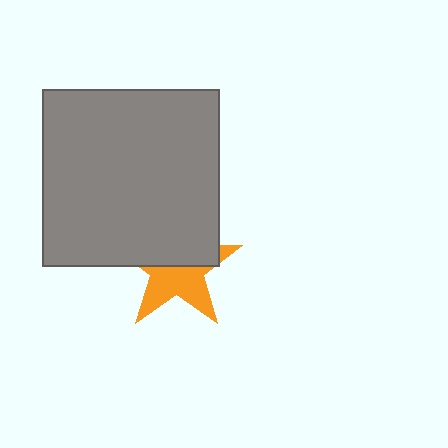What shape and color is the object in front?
The object in front is a gray square.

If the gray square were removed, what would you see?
You would see the complete orange star.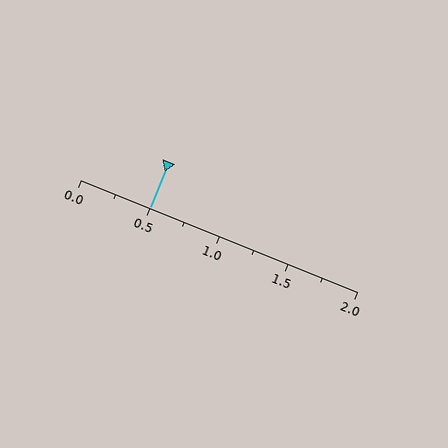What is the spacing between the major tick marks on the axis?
The major ticks are spaced 0.5 apart.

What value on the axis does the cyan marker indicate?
The marker indicates approximately 0.5.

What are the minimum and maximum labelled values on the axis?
The axis runs from 0.0 to 2.0.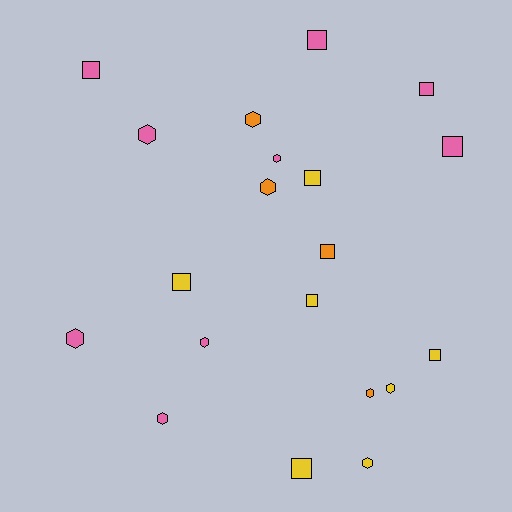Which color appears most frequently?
Pink, with 9 objects.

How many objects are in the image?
There are 20 objects.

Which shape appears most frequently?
Square, with 10 objects.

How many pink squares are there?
There are 4 pink squares.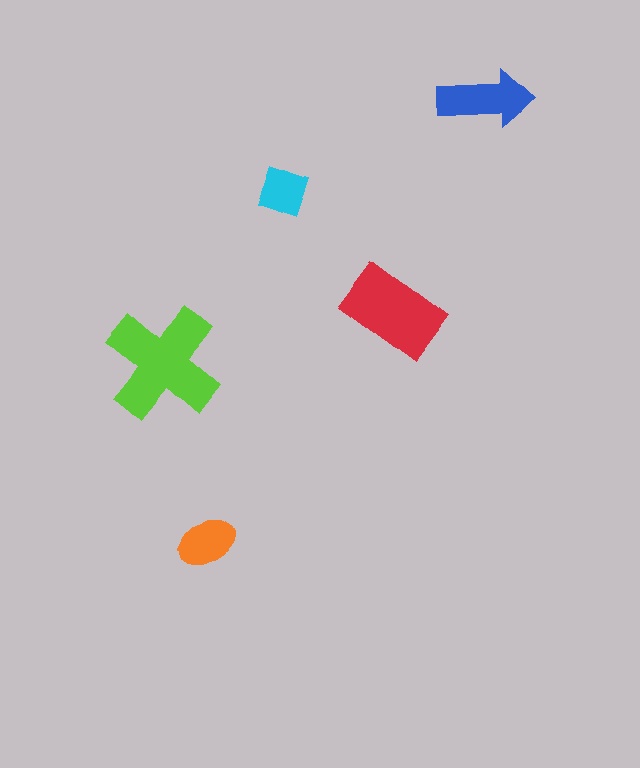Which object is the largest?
The lime cross.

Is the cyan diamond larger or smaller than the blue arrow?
Smaller.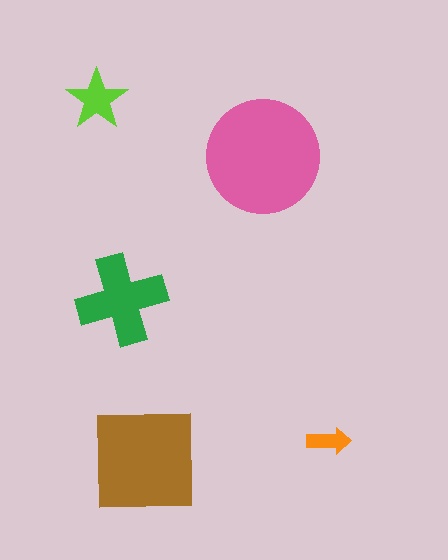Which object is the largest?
The pink circle.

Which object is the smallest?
The orange arrow.